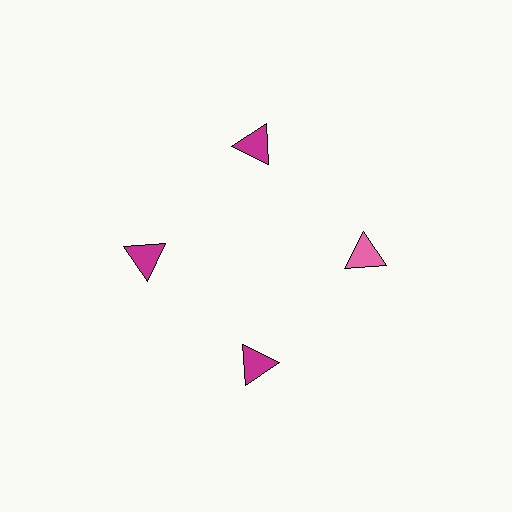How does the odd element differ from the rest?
It has a different color: pink instead of magenta.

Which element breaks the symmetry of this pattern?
The pink triangle at roughly the 3 o'clock position breaks the symmetry. All other shapes are magenta triangles.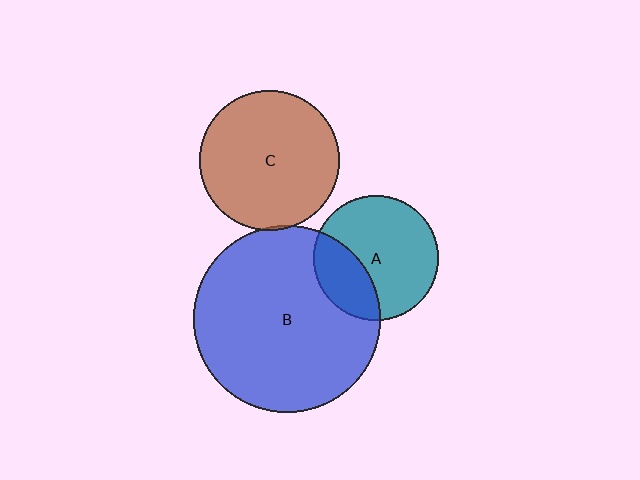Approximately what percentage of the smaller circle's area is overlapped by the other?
Approximately 30%.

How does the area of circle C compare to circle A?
Approximately 1.3 times.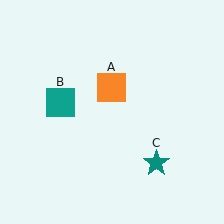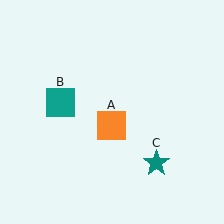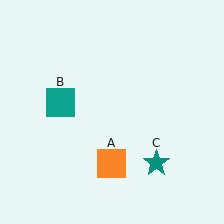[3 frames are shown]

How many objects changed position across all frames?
1 object changed position: orange square (object A).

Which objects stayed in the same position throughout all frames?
Teal square (object B) and teal star (object C) remained stationary.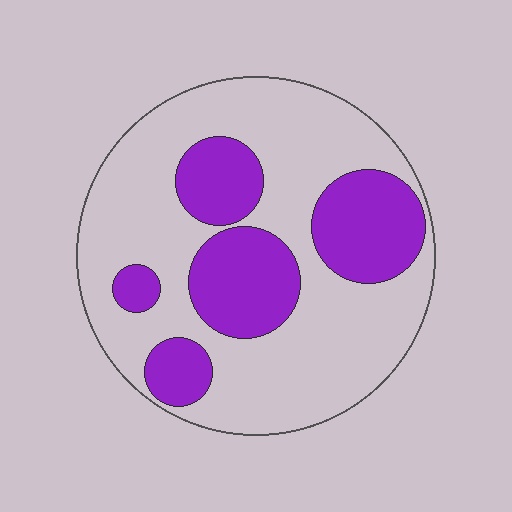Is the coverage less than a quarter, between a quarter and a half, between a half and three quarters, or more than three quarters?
Between a quarter and a half.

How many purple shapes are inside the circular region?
5.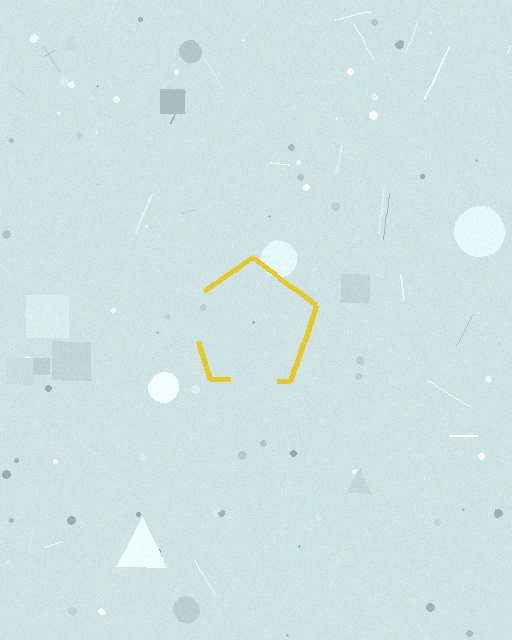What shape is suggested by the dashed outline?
The dashed outline suggests a pentagon.